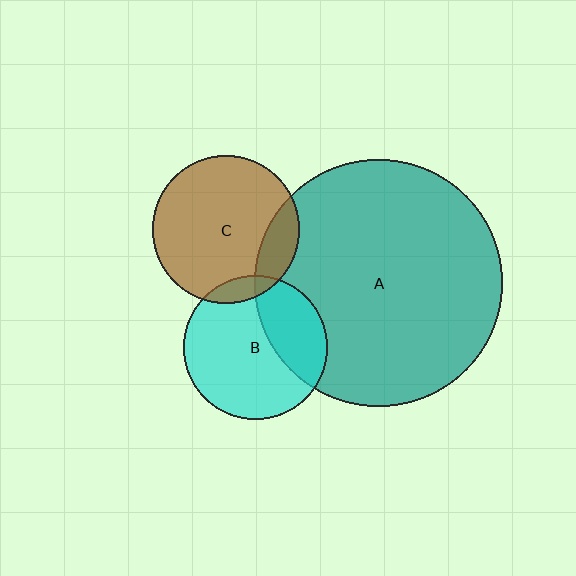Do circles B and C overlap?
Yes.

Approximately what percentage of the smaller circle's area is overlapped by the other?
Approximately 10%.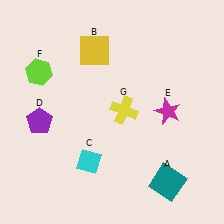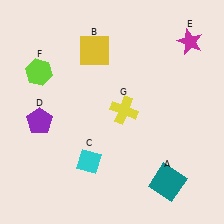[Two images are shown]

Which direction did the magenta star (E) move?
The magenta star (E) moved up.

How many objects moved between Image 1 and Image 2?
1 object moved between the two images.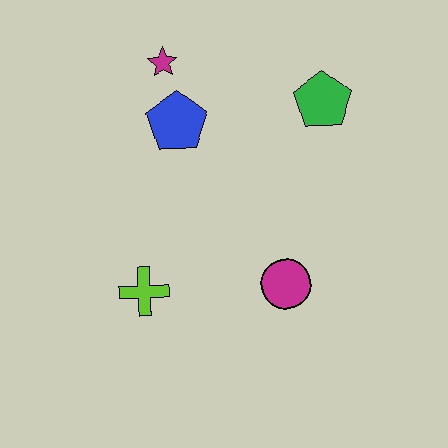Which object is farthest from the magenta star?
The magenta circle is farthest from the magenta star.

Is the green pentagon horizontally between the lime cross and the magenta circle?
No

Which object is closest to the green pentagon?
The blue pentagon is closest to the green pentagon.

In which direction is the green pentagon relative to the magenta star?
The green pentagon is to the right of the magenta star.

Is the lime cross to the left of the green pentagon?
Yes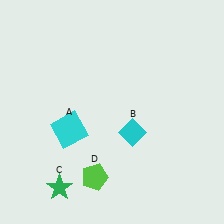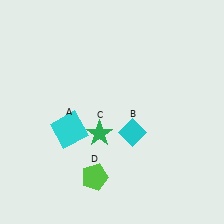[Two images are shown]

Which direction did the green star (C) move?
The green star (C) moved up.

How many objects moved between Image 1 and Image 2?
1 object moved between the two images.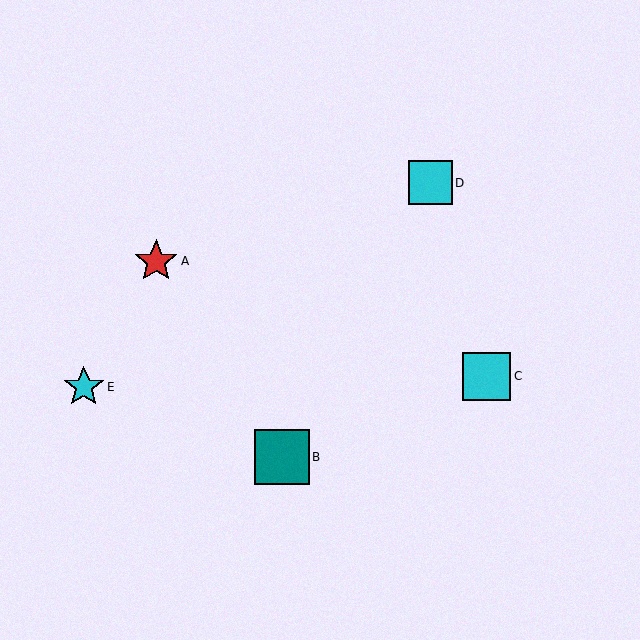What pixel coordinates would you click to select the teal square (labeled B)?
Click at (282, 457) to select the teal square B.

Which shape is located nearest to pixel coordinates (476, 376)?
The cyan square (labeled C) at (487, 376) is nearest to that location.